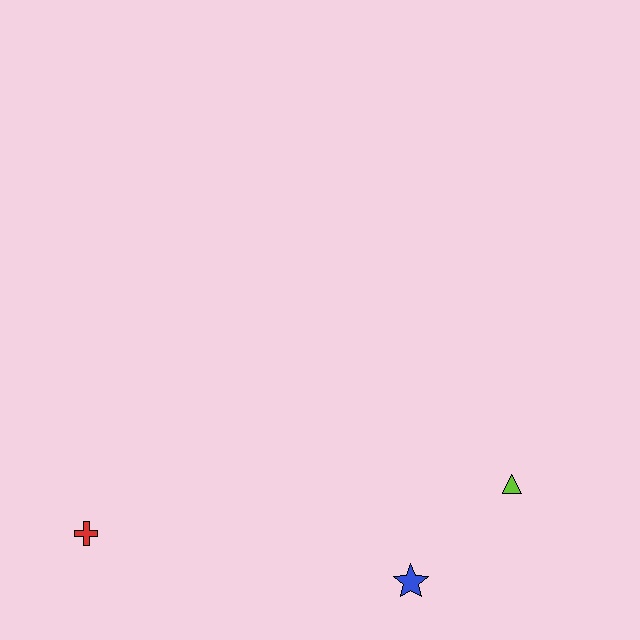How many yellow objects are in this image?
There are no yellow objects.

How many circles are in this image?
There are no circles.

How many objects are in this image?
There are 3 objects.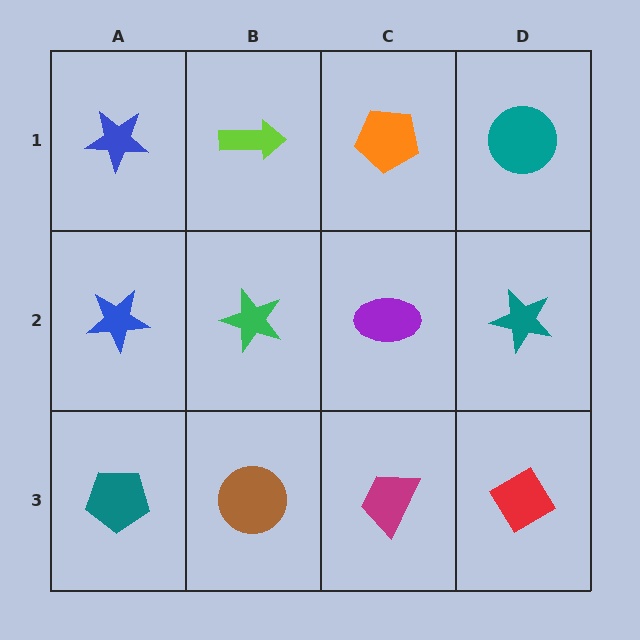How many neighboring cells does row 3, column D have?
2.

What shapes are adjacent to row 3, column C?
A purple ellipse (row 2, column C), a brown circle (row 3, column B), a red diamond (row 3, column D).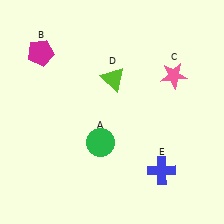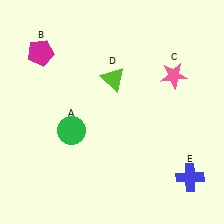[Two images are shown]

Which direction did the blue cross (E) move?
The blue cross (E) moved right.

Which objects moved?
The objects that moved are: the green circle (A), the blue cross (E).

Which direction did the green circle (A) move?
The green circle (A) moved left.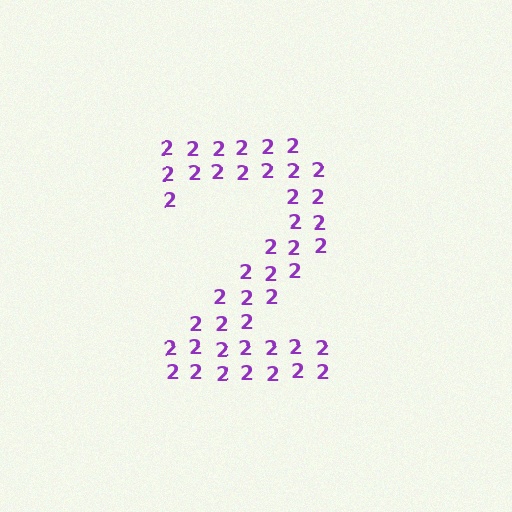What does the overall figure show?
The overall figure shows the digit 2.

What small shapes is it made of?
It is made of small digit 2's.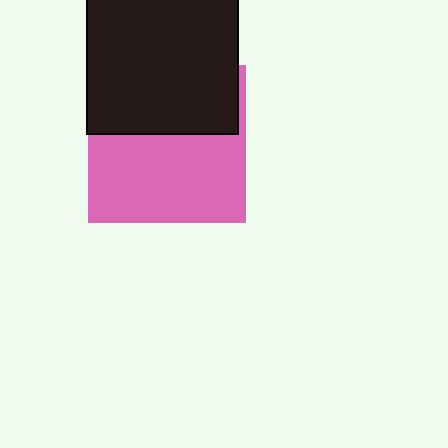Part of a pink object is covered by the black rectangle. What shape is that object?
It is a square.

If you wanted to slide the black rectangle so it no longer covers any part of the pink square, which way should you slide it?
Slide it up — that is the most direct way to separate the two shapes.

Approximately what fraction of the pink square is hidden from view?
Roughly 43% of the pink square is hidden behind the black rectangle.